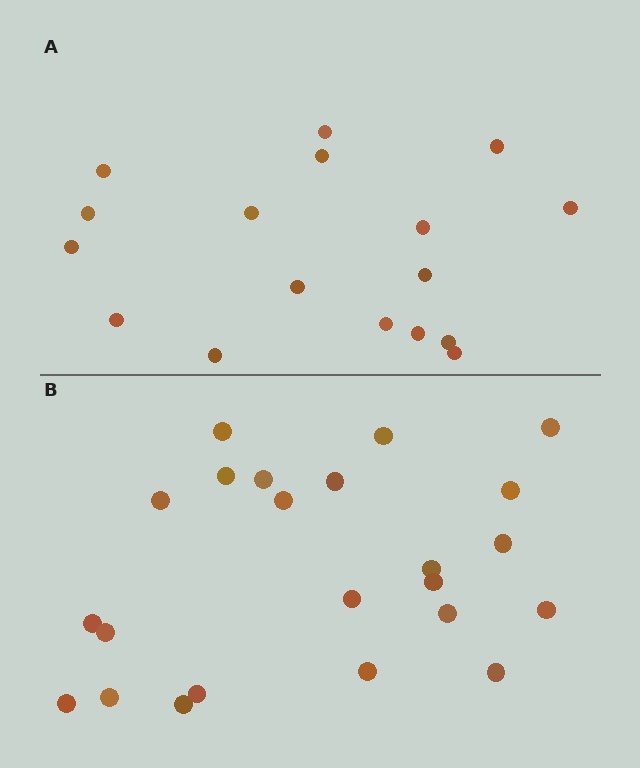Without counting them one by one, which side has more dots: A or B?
Region B (the bottom region) has more dots.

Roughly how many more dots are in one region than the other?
Region B has about 6 more dots than region A.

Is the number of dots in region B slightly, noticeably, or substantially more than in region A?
Region B has noticeably more, but not dramatically so. The ratio is roughly 1.4 to 1.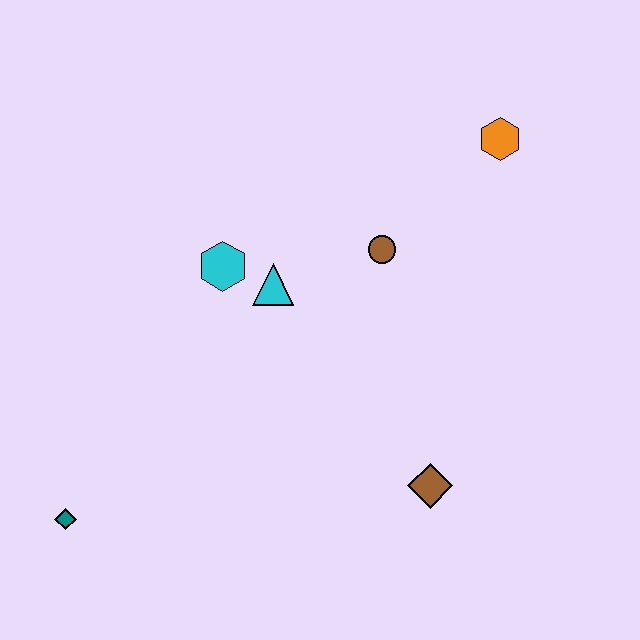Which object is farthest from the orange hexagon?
The teal diamond is farthest from the orange hexagon.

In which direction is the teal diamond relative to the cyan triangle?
The teal diamond is below the cyan triangle.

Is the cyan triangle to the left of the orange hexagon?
Yes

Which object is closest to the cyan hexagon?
The cyan triangle is closest to the cyan hexagon.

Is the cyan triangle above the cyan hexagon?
No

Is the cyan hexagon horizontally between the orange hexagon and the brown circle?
No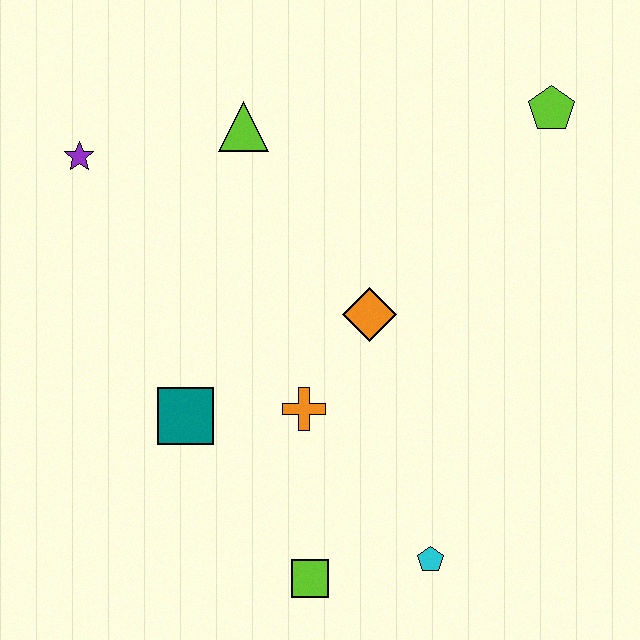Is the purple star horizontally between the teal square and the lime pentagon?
No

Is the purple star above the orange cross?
Yes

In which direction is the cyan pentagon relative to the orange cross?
The cyan pentagon is below the orange cross.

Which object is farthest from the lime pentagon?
The lime square is farthest from the lime pentagon.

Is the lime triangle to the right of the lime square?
No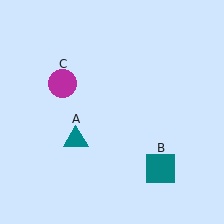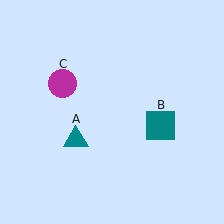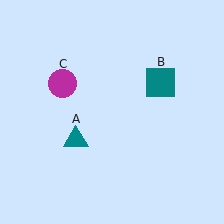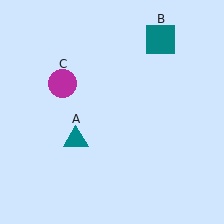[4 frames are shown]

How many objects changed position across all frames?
1 object changed position: teal square (object B).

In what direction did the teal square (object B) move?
The teal square (object B) moved up.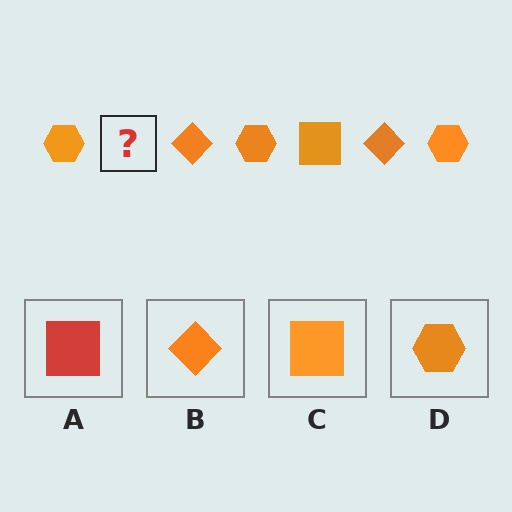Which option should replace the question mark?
Option C.